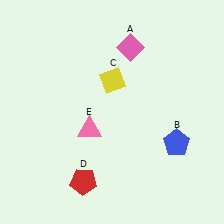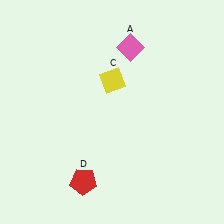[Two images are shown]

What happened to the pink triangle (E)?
The pink triangle (E) was removed in Image 2. It was in the bottom-left area of Image 1.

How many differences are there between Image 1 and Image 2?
There are 2 differences between the two images.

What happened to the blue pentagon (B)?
The blue pentagon (B) was removed in Image 2. It was in the bottom-right area of Image 1.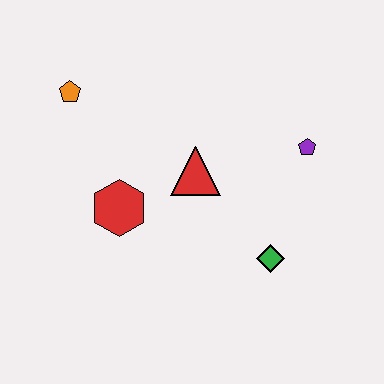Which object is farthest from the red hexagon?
The purple pentagon is farthest from the red hexagon.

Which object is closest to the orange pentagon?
The red hexagon is closest to the orange pentagon.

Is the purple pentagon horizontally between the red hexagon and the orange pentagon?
No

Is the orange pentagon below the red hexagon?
No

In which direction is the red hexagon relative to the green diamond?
The red hexagon is to the left of the green diamond.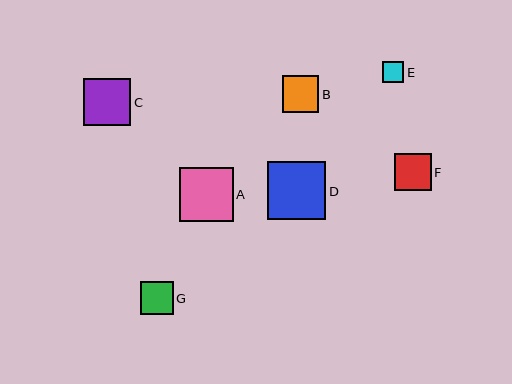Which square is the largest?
Square D is the largest with a size of approximately 58 pixels.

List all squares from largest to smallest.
From largest to smallest: D, A, C, F, B, G, E.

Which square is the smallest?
Square E is the smallest with a size of approximately 21 pixels.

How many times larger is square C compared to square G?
Square C is approximately 1.5 times the size of square G.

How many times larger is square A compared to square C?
Square A is approximately 1.1 times the size of square C.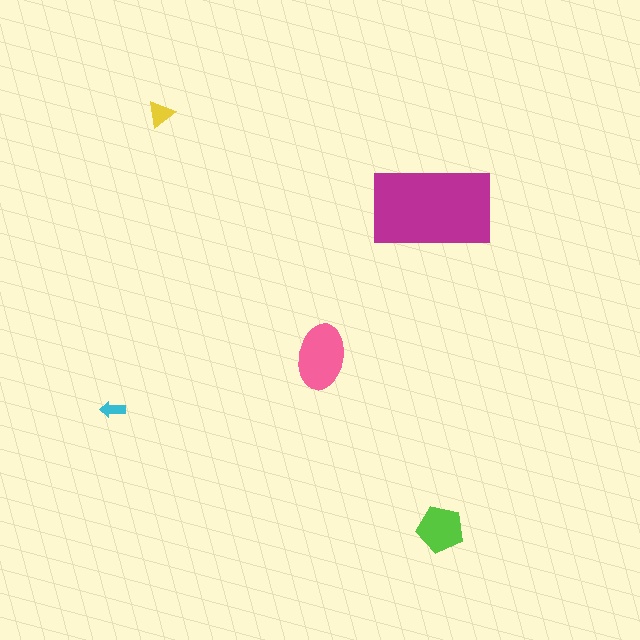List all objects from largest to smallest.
The magenta rectangle, the pink ellipse, the lime pentagon, the yellow triangle, the cyan arrow.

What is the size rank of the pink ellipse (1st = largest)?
2nd.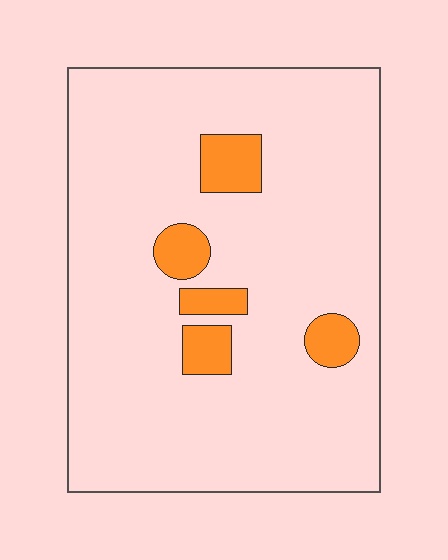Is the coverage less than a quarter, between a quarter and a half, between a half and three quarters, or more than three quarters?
Less than a quarter.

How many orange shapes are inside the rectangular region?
5.